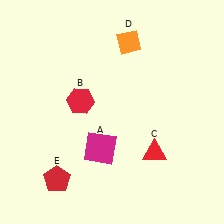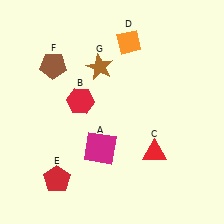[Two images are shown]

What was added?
A brown pentagon (F), a brown star (G) were added in Image 2.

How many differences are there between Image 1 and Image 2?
There are 2 differences between the two images.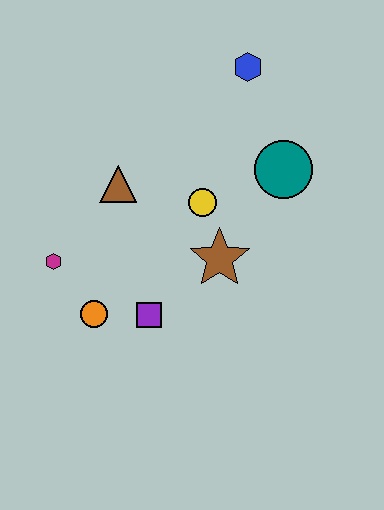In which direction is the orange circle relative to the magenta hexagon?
The orange circle is below the magenta hexagon.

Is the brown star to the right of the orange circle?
Yes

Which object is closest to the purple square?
The orange circle is closest to the purple square.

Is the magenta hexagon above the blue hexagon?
No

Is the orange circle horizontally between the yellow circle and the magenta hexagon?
Yes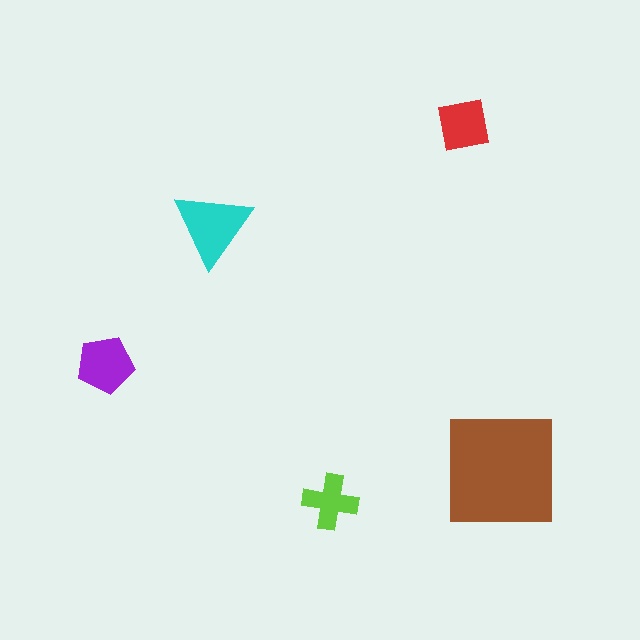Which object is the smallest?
The lime cross.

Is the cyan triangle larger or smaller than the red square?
Larger.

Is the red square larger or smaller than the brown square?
Smaller.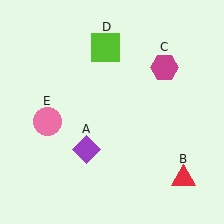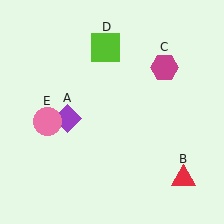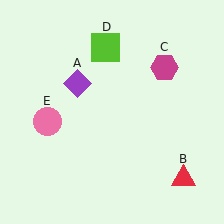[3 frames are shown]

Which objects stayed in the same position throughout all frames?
Red triangle (object B) and magenta hexagon (object C) and lime square (object D) and pink circle (object E) remained stationary.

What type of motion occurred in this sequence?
The purple diamond (object A) rotated clockwise around the center of the scene.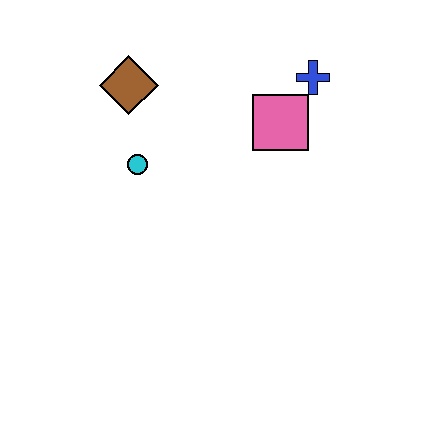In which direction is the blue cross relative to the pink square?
The blue cross is above the pink square.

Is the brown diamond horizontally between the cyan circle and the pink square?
No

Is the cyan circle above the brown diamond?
No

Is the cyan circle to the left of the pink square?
Yes